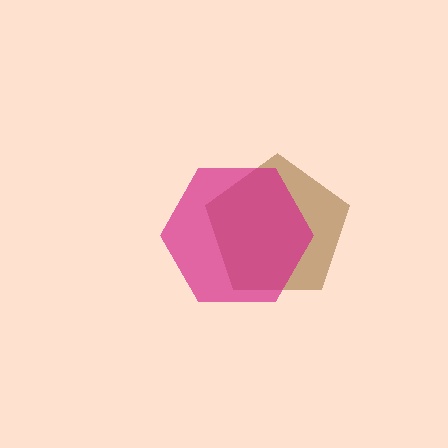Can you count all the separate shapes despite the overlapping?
Yes, there are 2 separate shapes.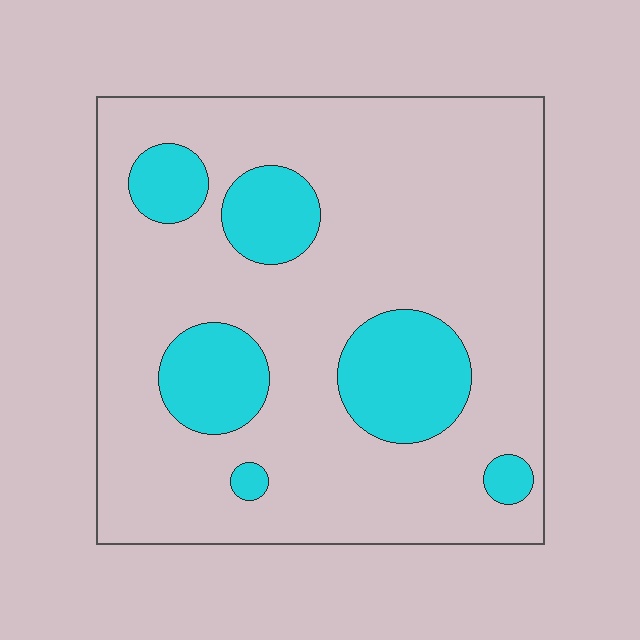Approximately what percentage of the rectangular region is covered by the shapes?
Approximately 20%.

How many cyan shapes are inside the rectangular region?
6.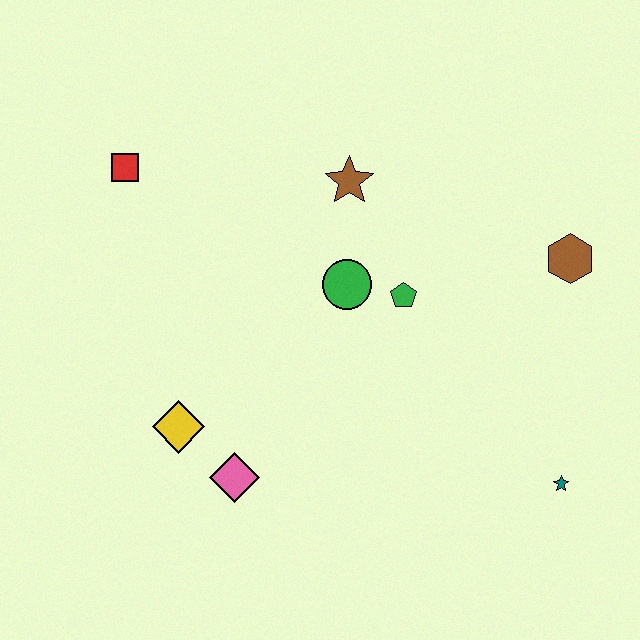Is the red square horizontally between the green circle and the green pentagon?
No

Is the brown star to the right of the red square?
Yes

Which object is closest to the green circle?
The green pentagon is closest to the green circle.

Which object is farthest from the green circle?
The teal star is farthest from the green circle.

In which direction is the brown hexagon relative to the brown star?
The brown hexagon is to the right of the brown star.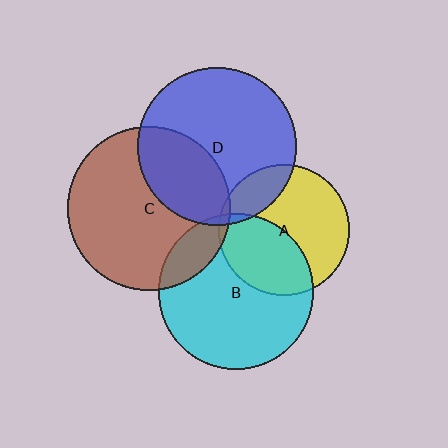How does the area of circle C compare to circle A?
Approximately 1.6 times.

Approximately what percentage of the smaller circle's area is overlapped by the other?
Approximately 5%.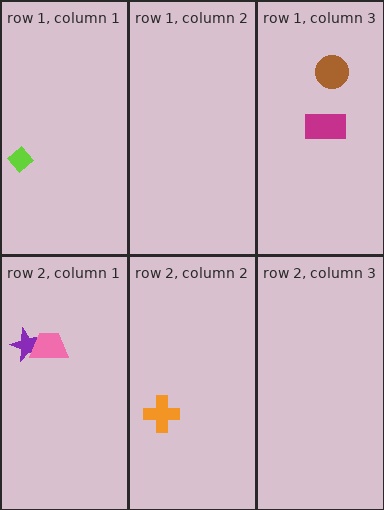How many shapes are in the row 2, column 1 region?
2.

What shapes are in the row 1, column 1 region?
The lime diamond.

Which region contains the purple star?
The row 2, column 1 region.